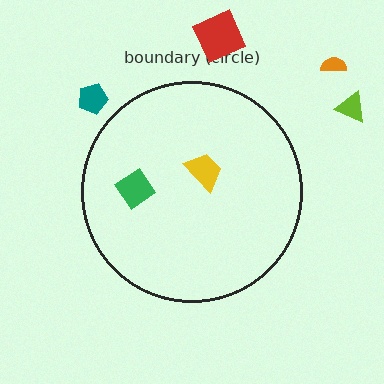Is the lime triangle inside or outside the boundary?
Outside.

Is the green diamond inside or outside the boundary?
Inside.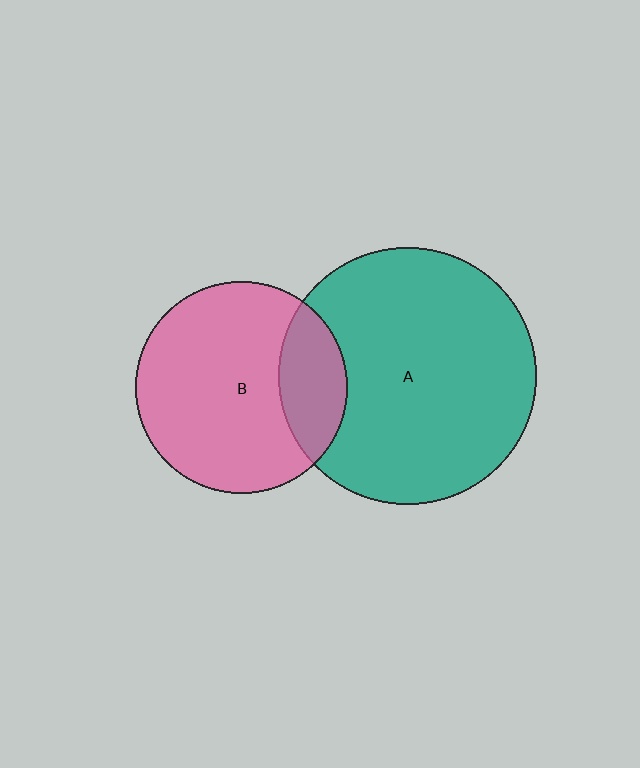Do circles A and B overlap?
Yes.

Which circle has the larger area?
Circle A (teal).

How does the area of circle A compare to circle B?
Approximately 1.5 times.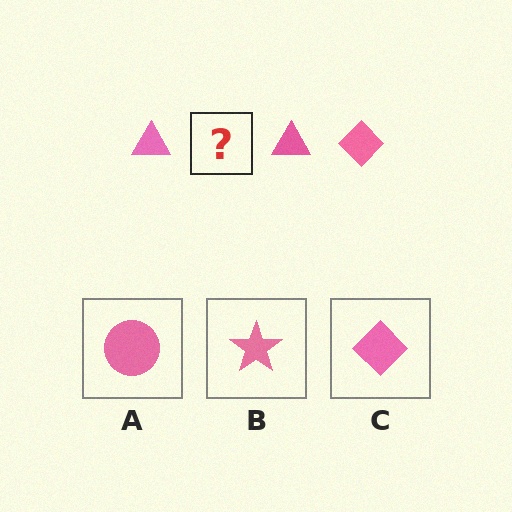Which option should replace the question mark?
Option C.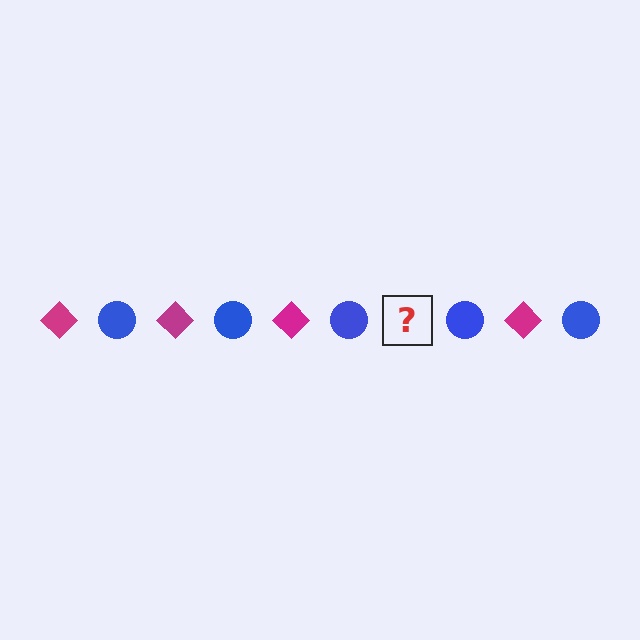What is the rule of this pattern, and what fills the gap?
The rule is that the pattern alternates between magenta diamond and blue circle. The gap should be filled with a magenta diamond.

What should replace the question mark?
The question mark should be replaced with a magenta diamond.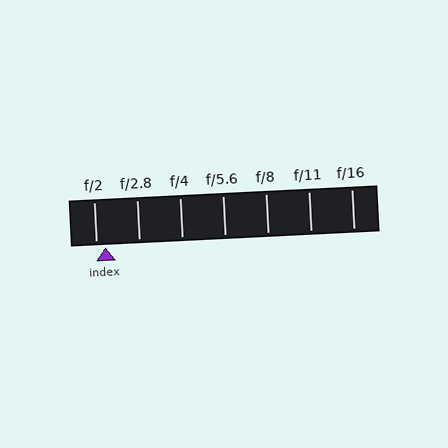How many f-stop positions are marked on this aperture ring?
There are 7 f-stop positions marked.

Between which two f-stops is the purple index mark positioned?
The index mark is between f/2 and f/2.8.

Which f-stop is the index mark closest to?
The index mark is closest to f/2.